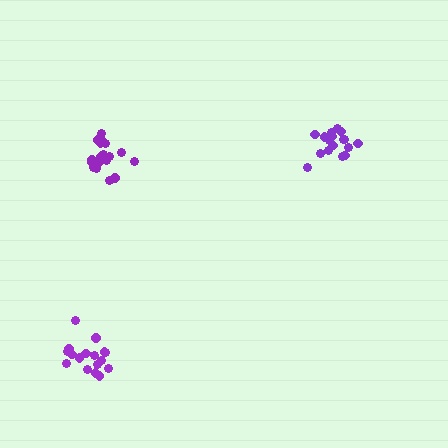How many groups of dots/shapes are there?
There are 3 groups.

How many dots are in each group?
Group 1: 18 dots, Group 2: 18 dots, Group 3: 17 dots (53 total).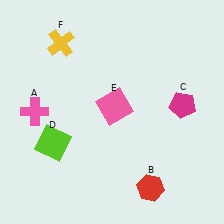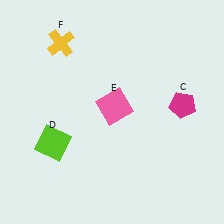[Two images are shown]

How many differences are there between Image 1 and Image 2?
There are 2 differences between the two images.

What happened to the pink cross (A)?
The pink cross (A) was removed in Image 2. It was in the top-left area of Image 1.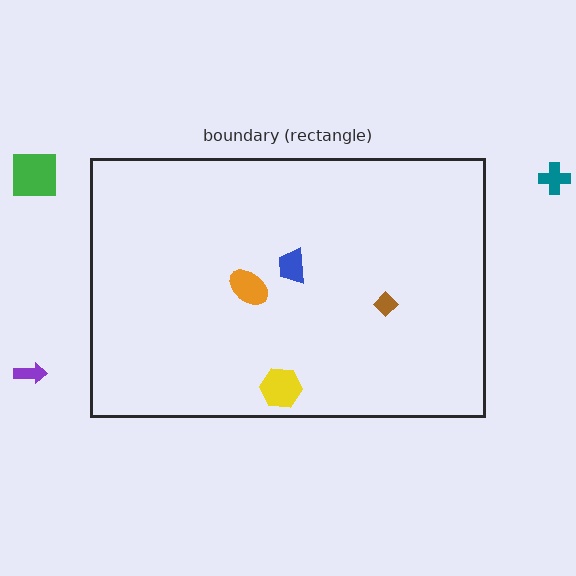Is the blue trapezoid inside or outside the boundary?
Inside.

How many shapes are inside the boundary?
4 inside, 3 outside.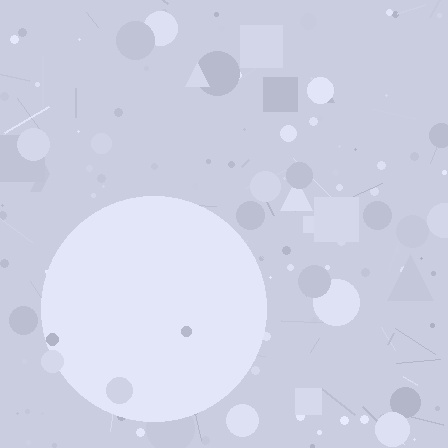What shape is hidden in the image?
A circle is hidden in the image.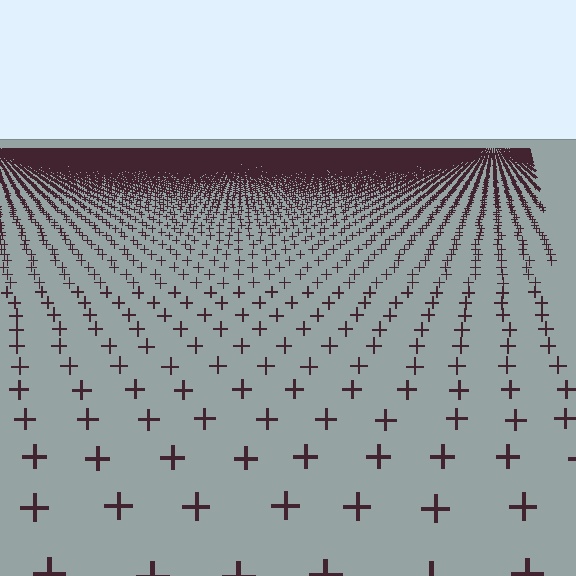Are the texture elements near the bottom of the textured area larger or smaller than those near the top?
Larger. Near the bottom, elements are closer to the viewer and appear at a bigger on-screen size.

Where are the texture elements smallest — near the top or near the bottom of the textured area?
Near the top.